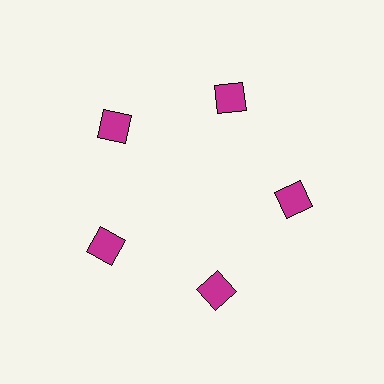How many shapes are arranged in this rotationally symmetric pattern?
There are 5 shapes, arranged in 5 groups of 1.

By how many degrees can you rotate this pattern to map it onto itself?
The pattern maps onto itself every 72 degrees of rotation.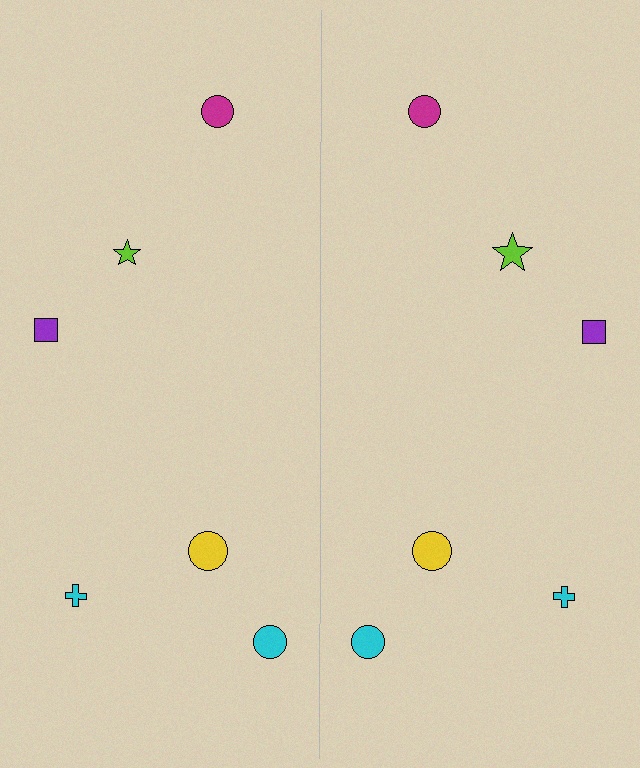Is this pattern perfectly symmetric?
No, the pattern is not perfectly symmetric. The lime star on the right side has a different size than its mirror counterpart.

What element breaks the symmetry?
The lime star on the right side has a different size than its mirror counterpart.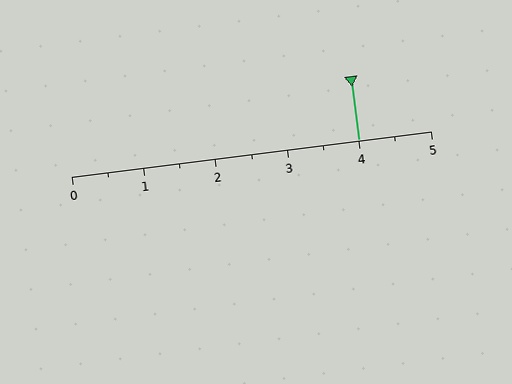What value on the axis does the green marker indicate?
The marker indicates approximately 4.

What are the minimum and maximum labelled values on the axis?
The axis runs from 0 to 5.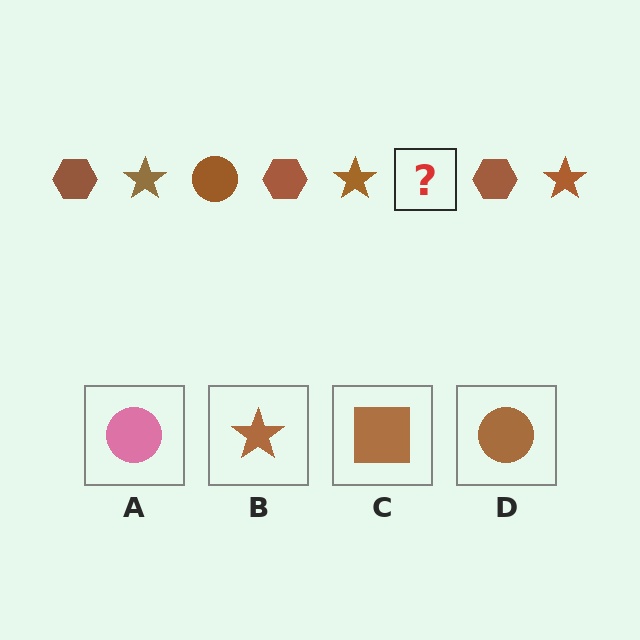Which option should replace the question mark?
Option D.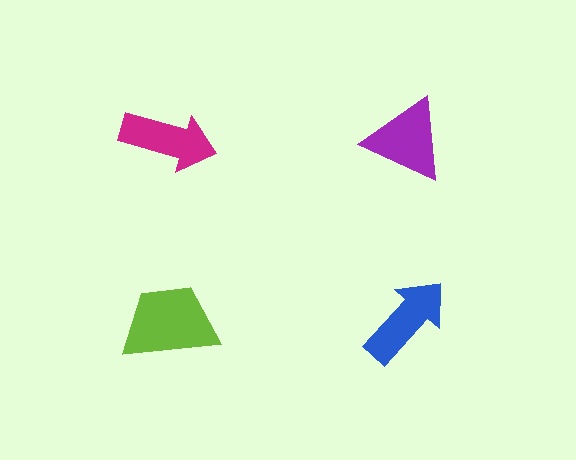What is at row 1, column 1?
A magenta arrow.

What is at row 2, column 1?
A lime trapezoid.